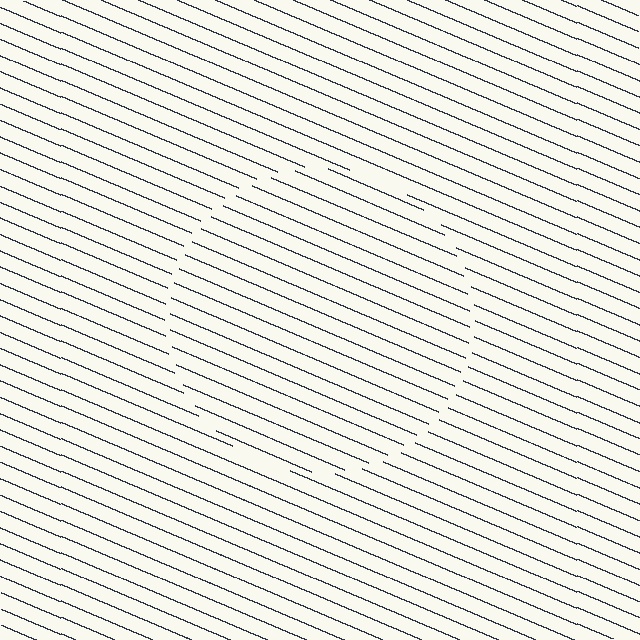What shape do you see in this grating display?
An illusory circle. The interior of the shape contains the same grating, shifted by half a period — the contour is defined by the phase discontinuity where line-ends from the inner and outer gratings abut.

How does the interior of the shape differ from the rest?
The interior of the shape contains the same grating, shifted by half a period — the contour is defined by the phase discontinuity where line-ends from the inner and outer gratings abut.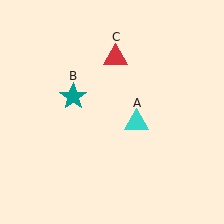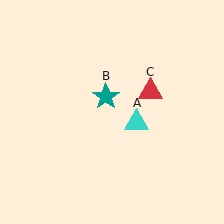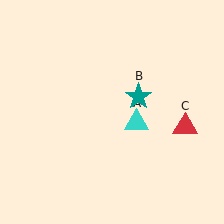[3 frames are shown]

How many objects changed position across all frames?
2 objects changed position: teal star (object B), red triangle (object C).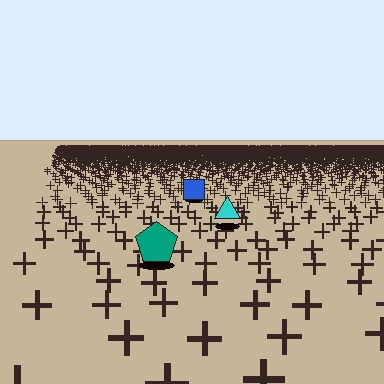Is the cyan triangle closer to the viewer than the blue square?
Yes. The cyan triangle is closer — you can tell from the texture gradient: the ground texture is coarser near it.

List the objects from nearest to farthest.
From nearest to farthest: the teal pentagon, the cyan triangle, the blue square.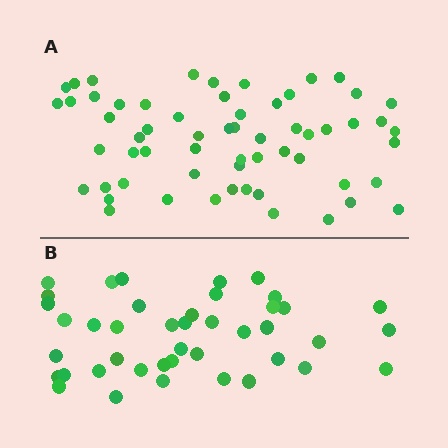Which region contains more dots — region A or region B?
Region A (the top region) has more dots.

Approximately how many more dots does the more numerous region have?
Region A has approximately 20 more dots than region B.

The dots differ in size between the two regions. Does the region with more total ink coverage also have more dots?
No. Region B has more total ink coverage because its dots are larger, but region A actually contains more individual dots. Total area can be misleading — the number of items is what matters here.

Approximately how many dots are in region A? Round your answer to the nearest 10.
About 60 dots.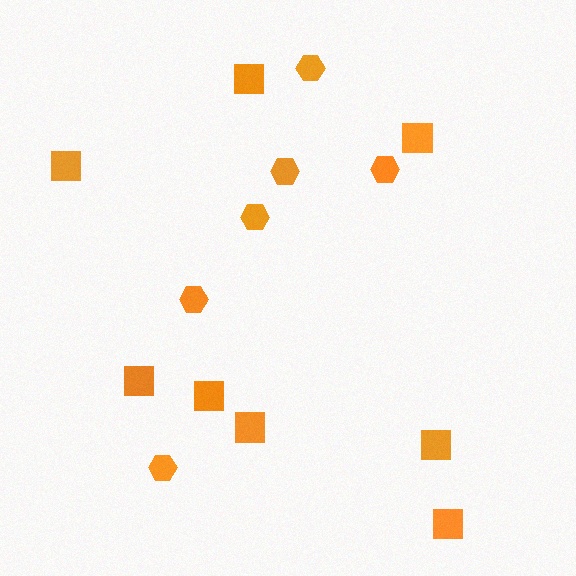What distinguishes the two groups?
There are 2 groups: one group of squares (8) and one group of hexagons (6).